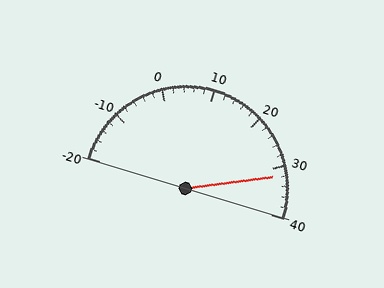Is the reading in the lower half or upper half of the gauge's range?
The reading is in the upper half of the range (-20 to 40).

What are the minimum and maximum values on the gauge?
The gauge ranges from -20 to 40.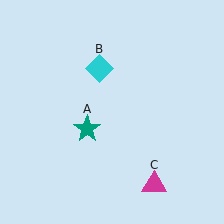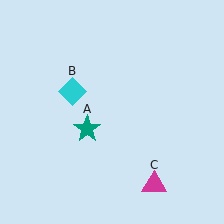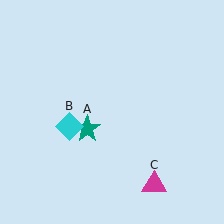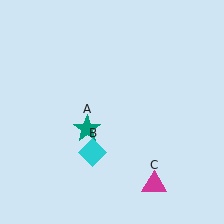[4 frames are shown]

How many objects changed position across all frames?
1 object changed position: cyan diamond (object B).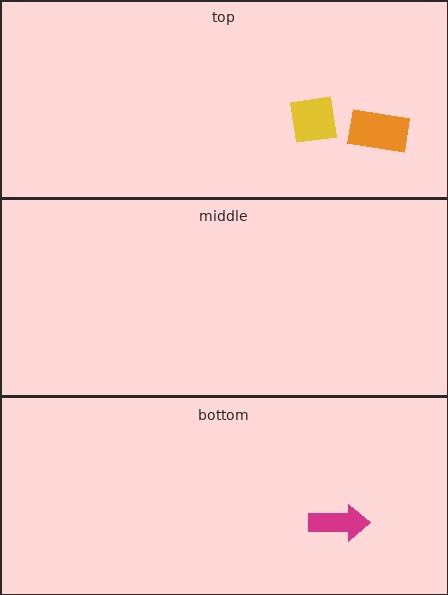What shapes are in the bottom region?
The magenta arrow.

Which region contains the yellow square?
The top region.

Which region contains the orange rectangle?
The top region.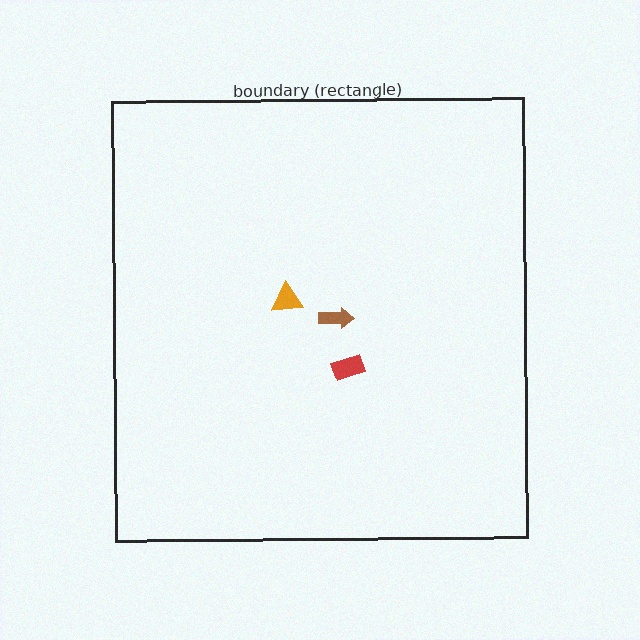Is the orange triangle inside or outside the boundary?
Inside.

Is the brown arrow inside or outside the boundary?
Inside.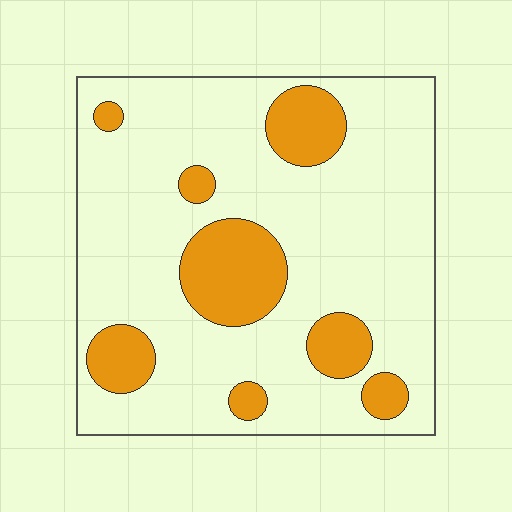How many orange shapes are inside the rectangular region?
8.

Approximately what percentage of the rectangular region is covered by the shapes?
Approximately 20%.